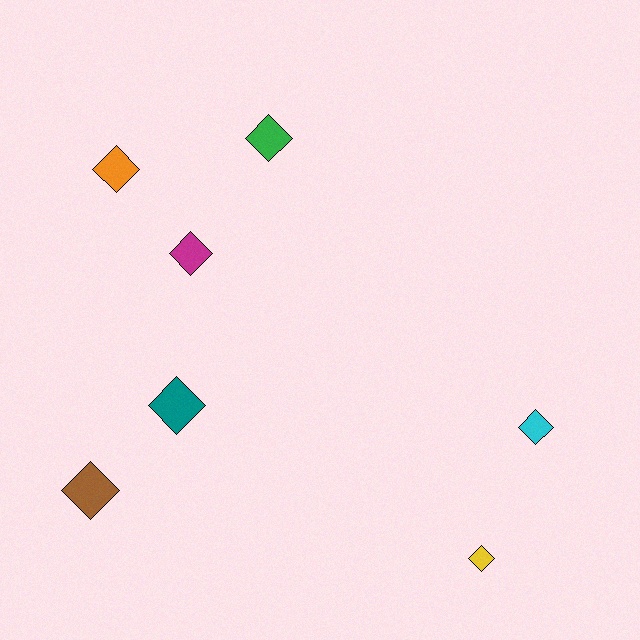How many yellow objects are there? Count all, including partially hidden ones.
There is 1 yellow object.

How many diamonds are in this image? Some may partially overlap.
There are 7 diamonds.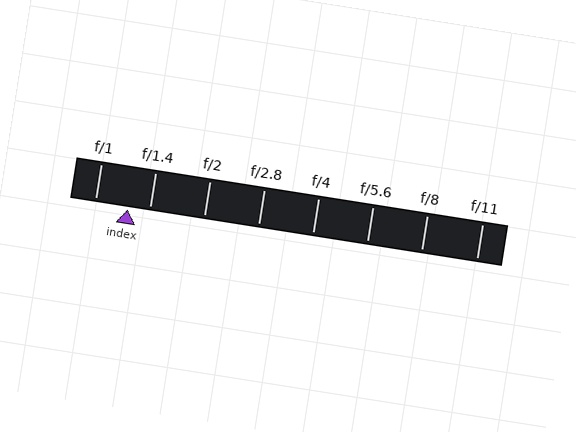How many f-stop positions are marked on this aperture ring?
There are 8 f-stop positions marked.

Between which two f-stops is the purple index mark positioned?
The index mark is between f/1 and f/1.4.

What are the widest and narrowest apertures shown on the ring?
The widest aperture shown is f/1 and the narrowest is f/11.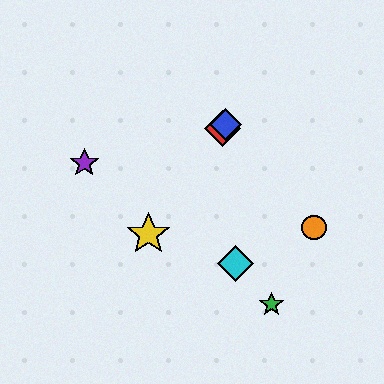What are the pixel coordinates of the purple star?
The purple star is at (84, 163).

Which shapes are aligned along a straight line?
The red diamond, the blue diamond, the yellow star are aligned along a straight line.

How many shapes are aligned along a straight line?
3 shapes (the red diamond, the blue diamond, the yellow star) are aligned along a straight line.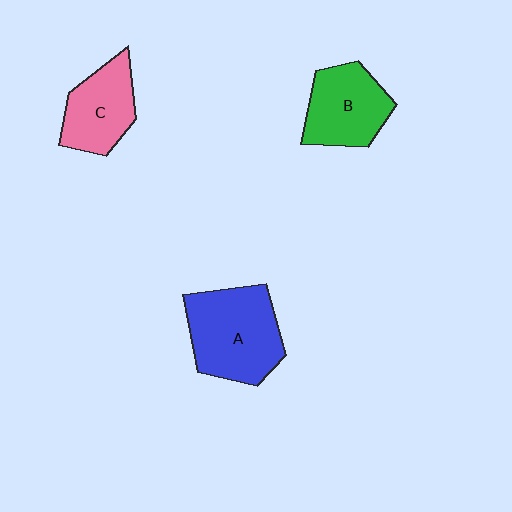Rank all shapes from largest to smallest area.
From largest to smallest: A (blue), B (green), C (pink).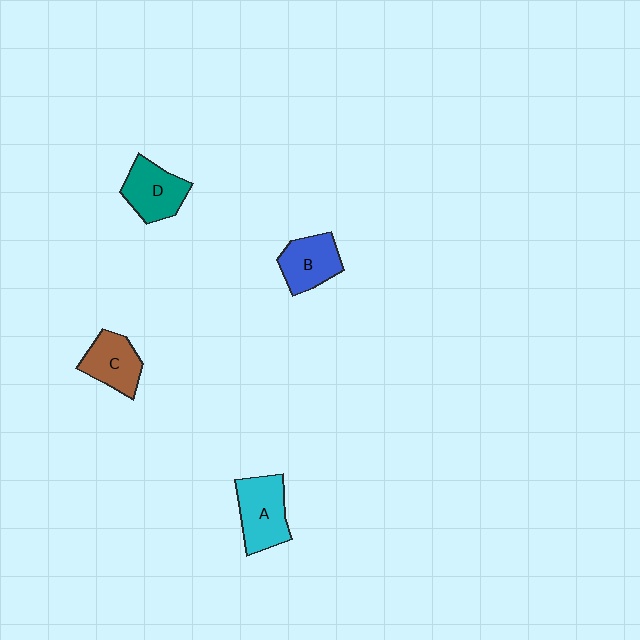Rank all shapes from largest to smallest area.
From largest to smallest: A (cyan), D (teal), B (blue), C (brown).